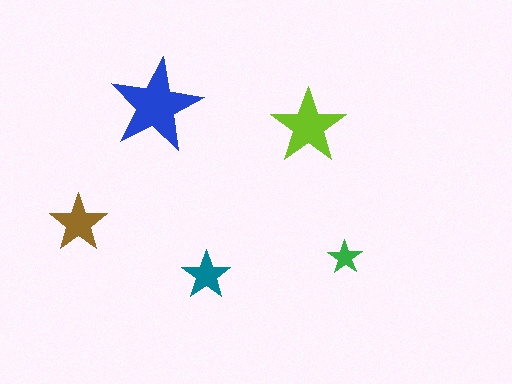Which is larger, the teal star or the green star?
The teal one.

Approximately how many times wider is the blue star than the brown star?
About 1.5 times wider.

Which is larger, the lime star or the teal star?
The lime one.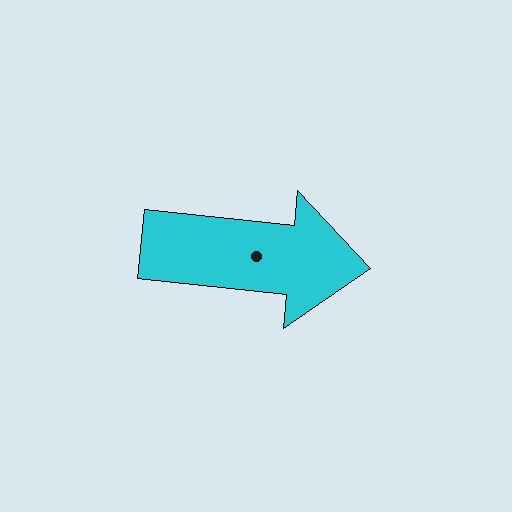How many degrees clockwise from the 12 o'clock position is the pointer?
Approximately 96 degrees.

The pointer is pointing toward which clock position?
Roughly 3 o'clock.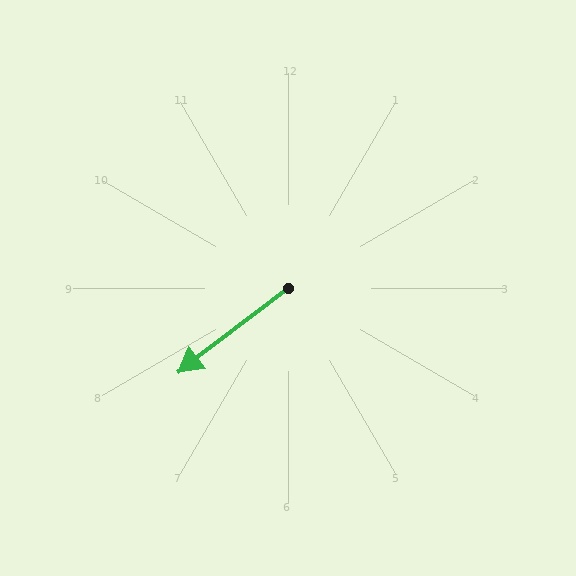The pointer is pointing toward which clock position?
Roughly 8 o'clock.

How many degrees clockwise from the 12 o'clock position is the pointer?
Approximately 233 degrees.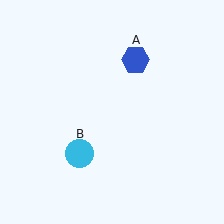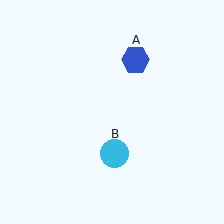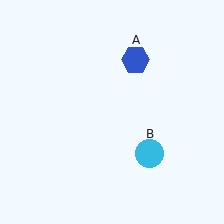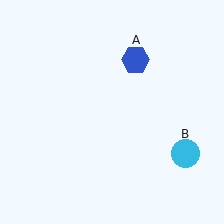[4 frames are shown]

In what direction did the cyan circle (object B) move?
The cyan circle (object B) moved right.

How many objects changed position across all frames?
1 object changed position: cyan circle (object B).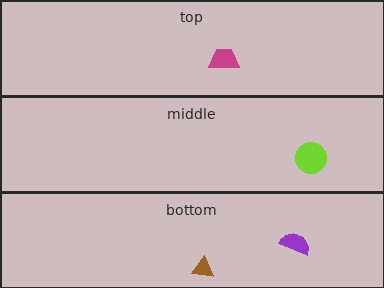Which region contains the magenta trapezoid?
The top region.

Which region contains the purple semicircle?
The bottom region.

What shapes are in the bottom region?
The purple semicircle, the brown triangle.